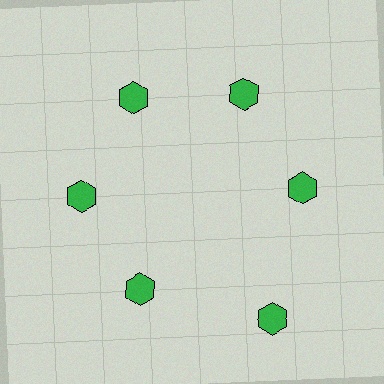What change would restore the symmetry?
The symmetry would be restored by moving it inward, back onto the ring so that all 6 hexagons sit at equal angles and equal distance from the center.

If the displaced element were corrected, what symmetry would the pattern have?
It would have 6-fold rotational symmetry — the pattern would map onto itself every 60 degrees.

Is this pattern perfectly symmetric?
No. The 6 green hexagons are arranged in a ring, but one element near the 5 o'clock position is pushed outward from the center, breaking the 6-fold rotational symmetry.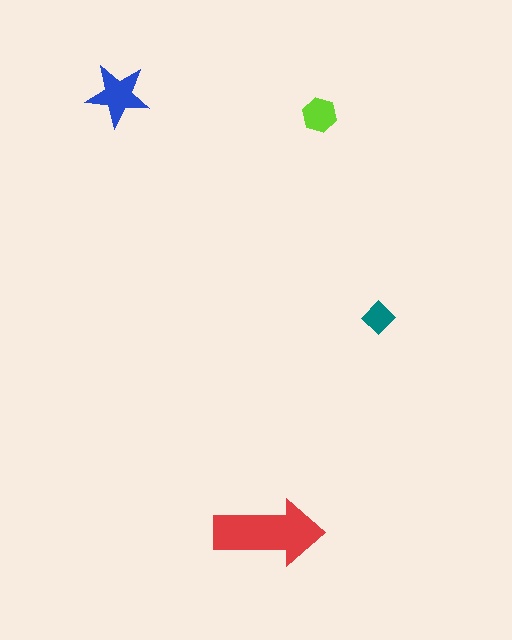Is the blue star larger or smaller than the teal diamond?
Larger.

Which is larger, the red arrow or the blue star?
The red arrow.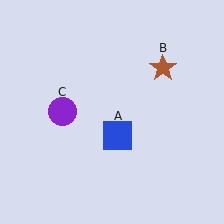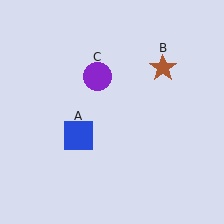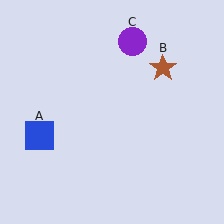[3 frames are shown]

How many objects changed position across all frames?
2 objects changed position: blue square (object A), purple circle (object C).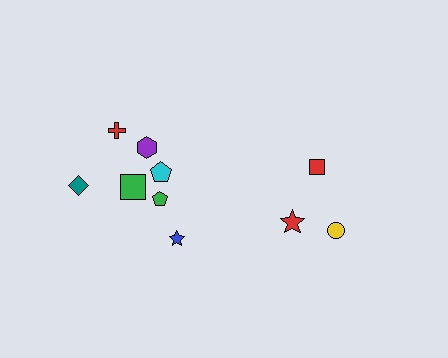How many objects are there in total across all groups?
There are 10 objects.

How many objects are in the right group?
There are 3 objects.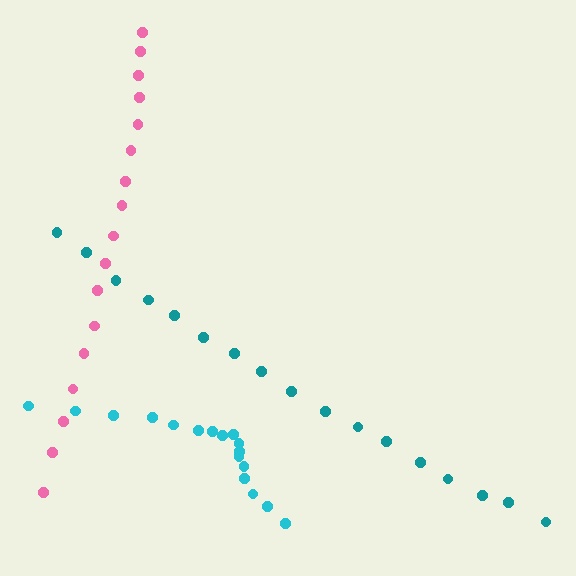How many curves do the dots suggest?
There are 3 distinct paths.